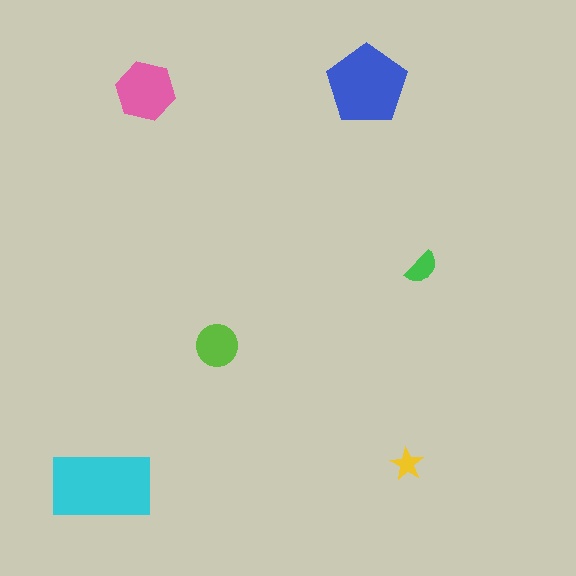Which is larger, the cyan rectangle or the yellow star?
The cyan rectangle.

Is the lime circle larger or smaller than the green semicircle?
Larger.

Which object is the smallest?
The yellow star.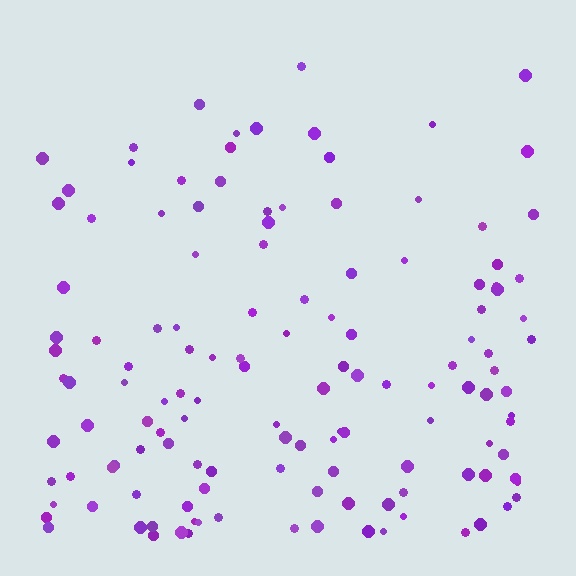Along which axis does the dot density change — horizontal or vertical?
Vertical.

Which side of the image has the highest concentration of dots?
The bottom.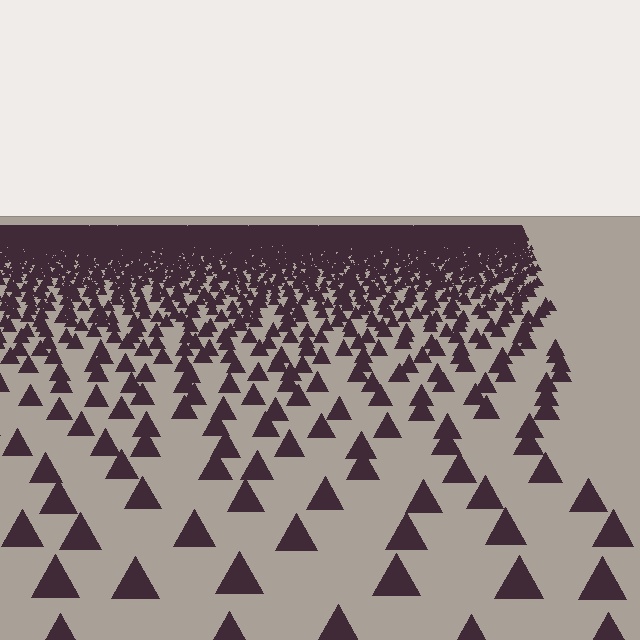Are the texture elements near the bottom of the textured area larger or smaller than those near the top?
Larger. Near the bottom, elements are closer to the viewer and appear at a bigger on-screen size.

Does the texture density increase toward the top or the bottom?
Density increases toward the top.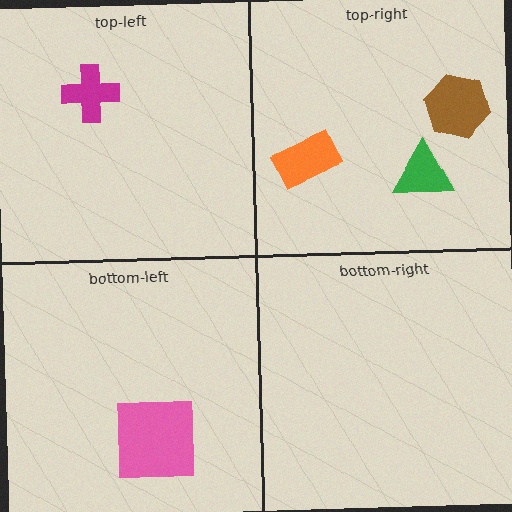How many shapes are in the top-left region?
1.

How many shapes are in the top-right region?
3.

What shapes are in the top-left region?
The magenta cross.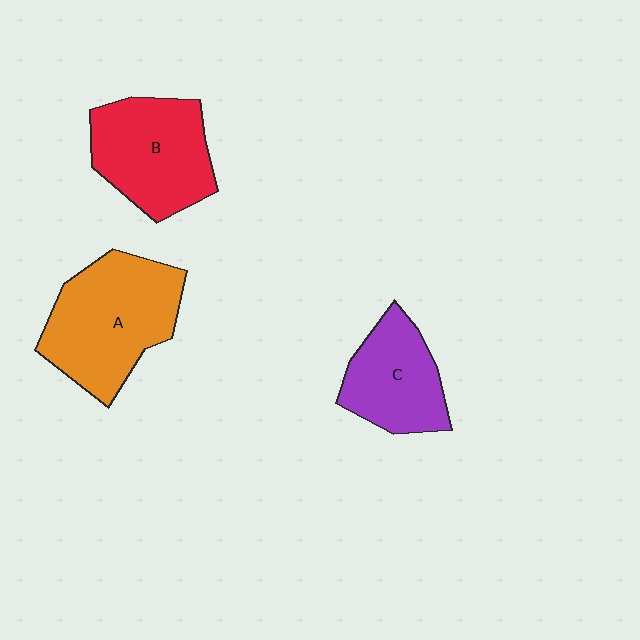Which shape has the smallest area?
Shape C (purple).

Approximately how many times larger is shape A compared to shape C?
Approximately 1.5 times.